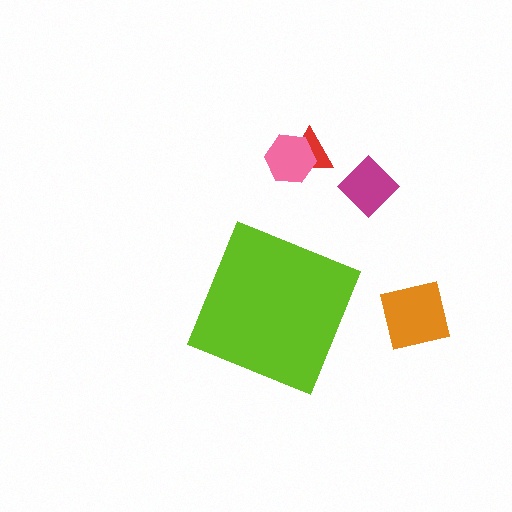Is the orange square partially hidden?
No, the orange square is fully visible.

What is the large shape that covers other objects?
A lime diamond.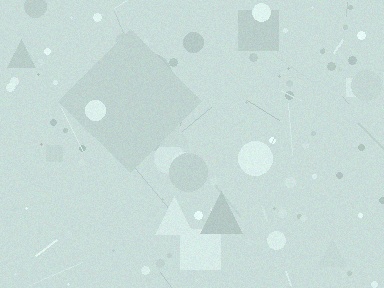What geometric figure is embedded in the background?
A diamond is embedded in the background.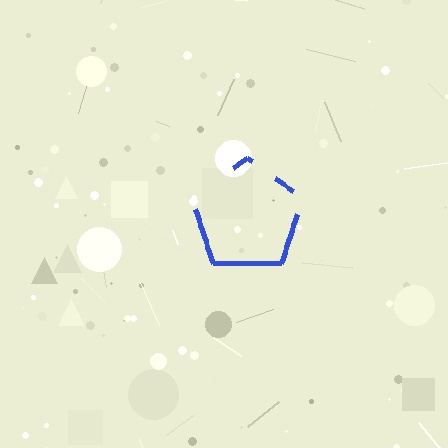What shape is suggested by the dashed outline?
The dashed outline suggests a pentagon.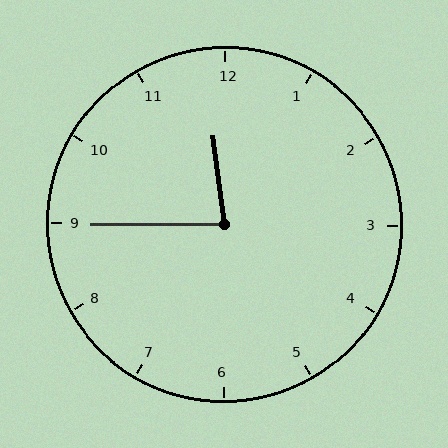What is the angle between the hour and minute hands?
Approximately 82 degrees.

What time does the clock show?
11:45.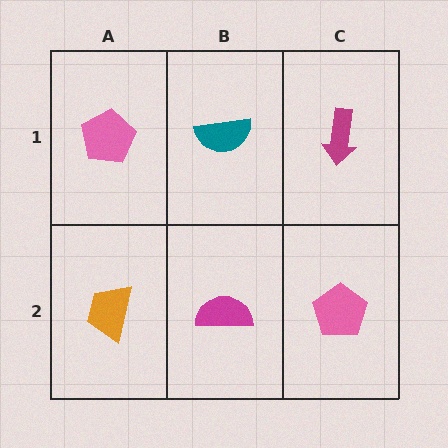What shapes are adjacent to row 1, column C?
A pink pentagon (row 2, column C), a teal semicircle (row 1, column B).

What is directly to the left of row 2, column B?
An orange trapezoid.